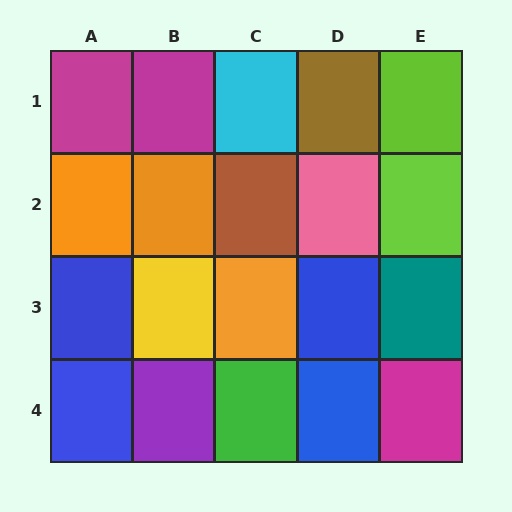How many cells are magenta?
3 cells are magenta.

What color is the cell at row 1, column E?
Lime.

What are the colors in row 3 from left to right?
Blue, yellow, orange, blue, teal.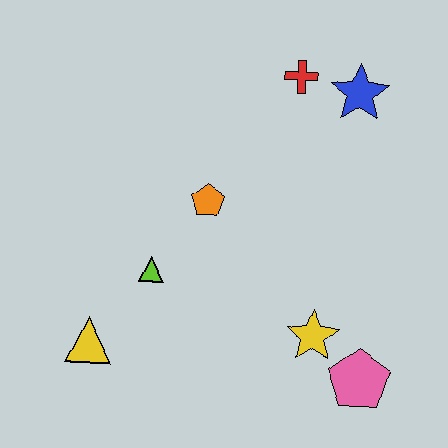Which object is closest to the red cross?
The blue star is closest to the red cross.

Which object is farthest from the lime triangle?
The blue star is farthest from the lime triangle.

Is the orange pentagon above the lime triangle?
Yes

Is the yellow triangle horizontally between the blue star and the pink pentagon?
No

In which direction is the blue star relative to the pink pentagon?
The blue star is above the pink pentagon.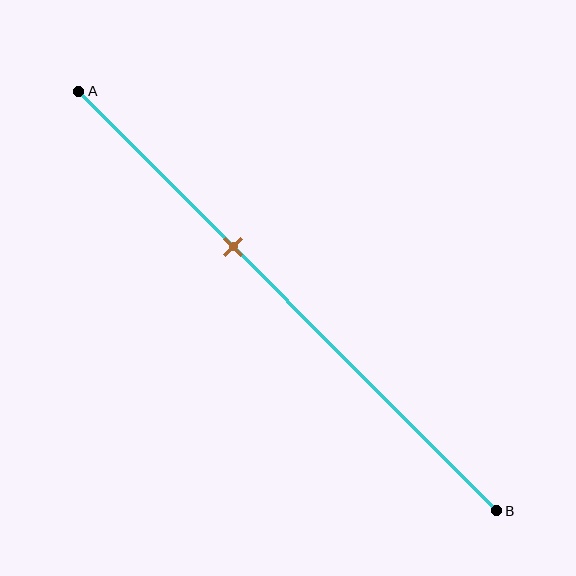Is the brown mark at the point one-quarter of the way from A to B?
No, the mark is at about 35% from A, not at the 25% one-quarter point.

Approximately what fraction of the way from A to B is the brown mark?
The brown mark is approximately 35% of the way from A to B.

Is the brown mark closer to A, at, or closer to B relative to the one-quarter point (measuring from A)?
The brown mark is closer to point B than the one-quarter point of segment AB.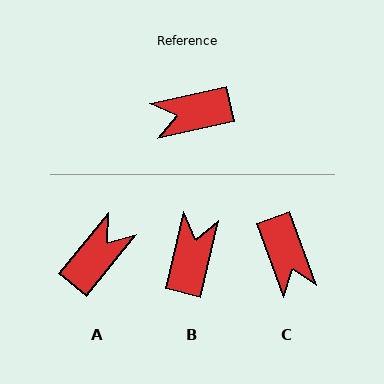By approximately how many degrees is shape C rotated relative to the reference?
Approximately 98 degrees counter-clockwise.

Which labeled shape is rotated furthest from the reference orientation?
A, about 141 degrees away.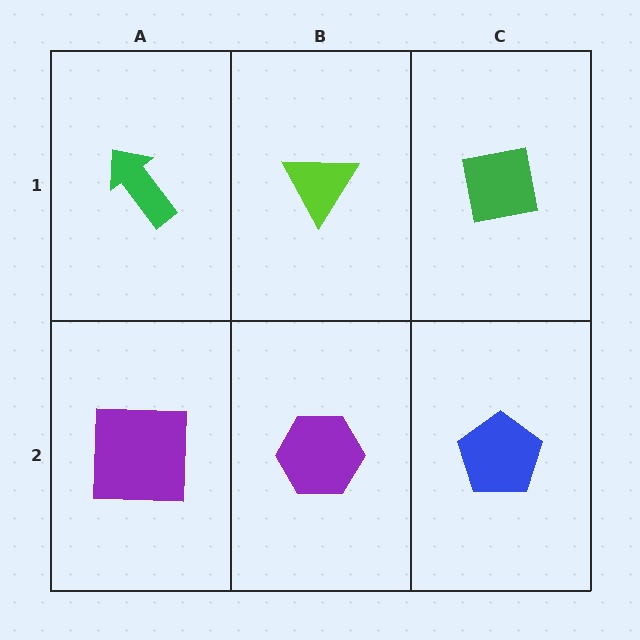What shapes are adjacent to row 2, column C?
A green square (row 1, column C), a purple hexagon (row 2, column B).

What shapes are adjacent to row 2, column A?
A green arrow (row 1, column A), a purple hexagon (row 2, column B).